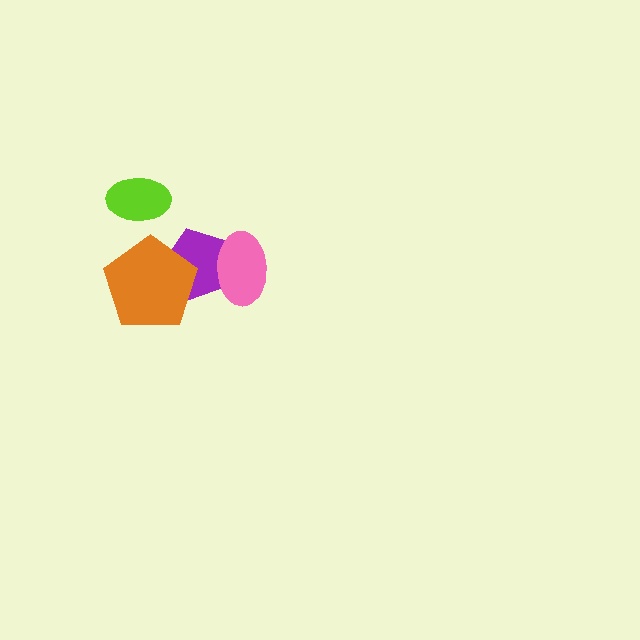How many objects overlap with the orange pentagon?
1 object overlaps with the orange pentagon.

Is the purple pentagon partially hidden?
Yes, it is partially covered by another shape.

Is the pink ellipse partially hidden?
No, no other shape covers it.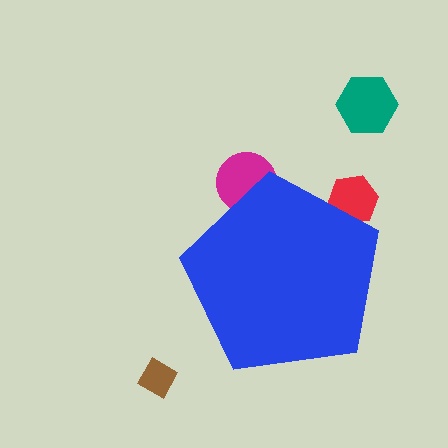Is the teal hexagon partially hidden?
No, the teal hexagon is fully visible.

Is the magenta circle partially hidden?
Yes, the magenta circle is partially hidden behind the blue pentagon.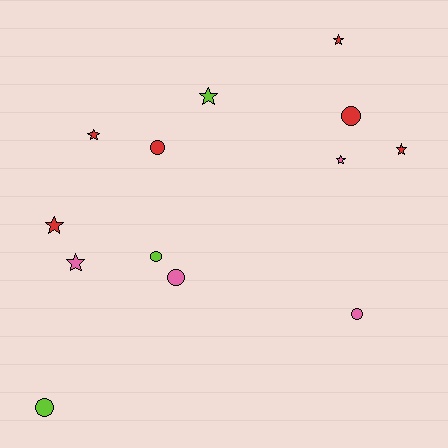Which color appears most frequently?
Red, with 6 objects.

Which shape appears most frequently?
Star, with 7 objects.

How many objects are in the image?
There are 13 objects.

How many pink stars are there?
There are 2 pink stars.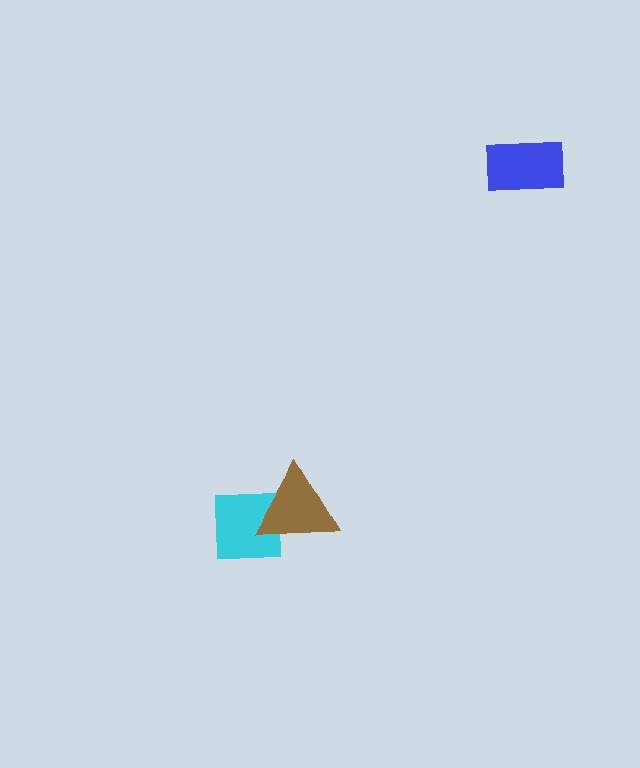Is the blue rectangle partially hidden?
No, no other shape covers it.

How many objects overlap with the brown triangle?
1 object overlaps with the brown triangle.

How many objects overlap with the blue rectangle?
0 objects overlap with the blue rectangle.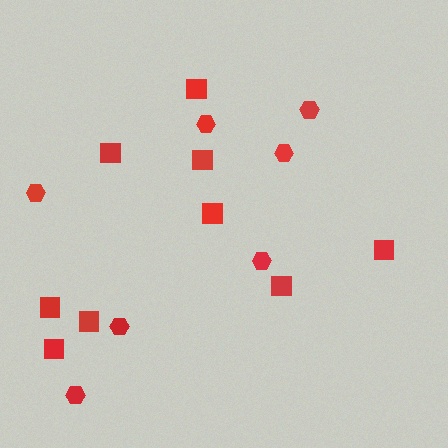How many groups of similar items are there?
There are 2 groups: one group of squares (9) and one group of hexagons (7).